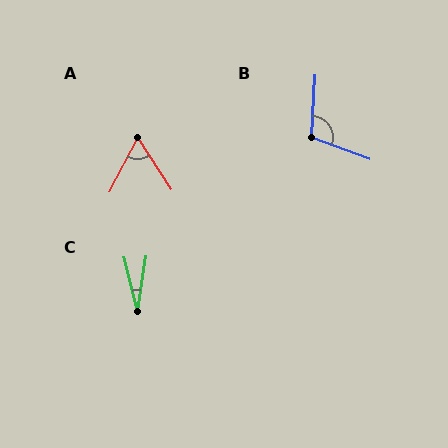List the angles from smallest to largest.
C (23°), A (61°), B (107°).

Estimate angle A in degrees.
Approximately 61 degrees.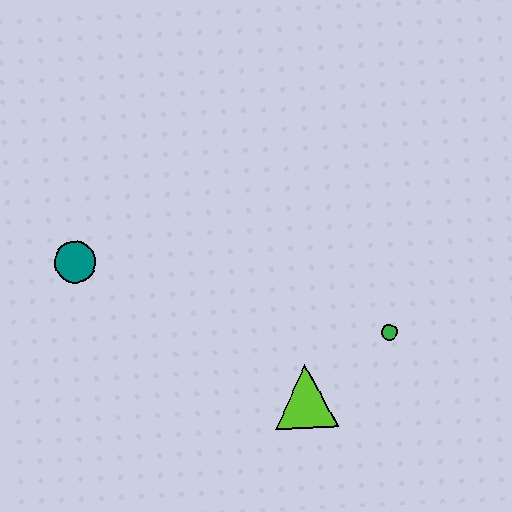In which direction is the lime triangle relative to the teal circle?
The lime triangle is to the right of the teal circle.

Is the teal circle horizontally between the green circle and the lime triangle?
No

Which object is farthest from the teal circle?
The green circle is farthest from the teal circle.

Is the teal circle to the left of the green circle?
Yes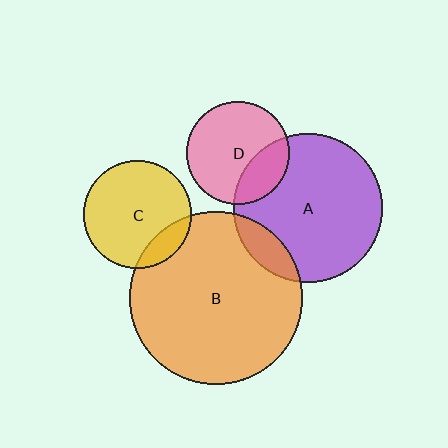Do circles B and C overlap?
Yes.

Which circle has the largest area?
Circle B (orange).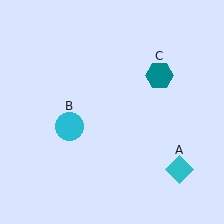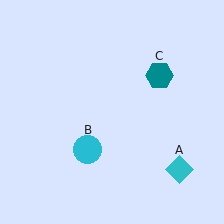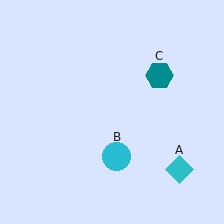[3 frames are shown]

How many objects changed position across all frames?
1 object changed position: cyan circle (object B).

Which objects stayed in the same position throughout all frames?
Cyan diamond (object A) and teal hexagon (object C) remained stationary.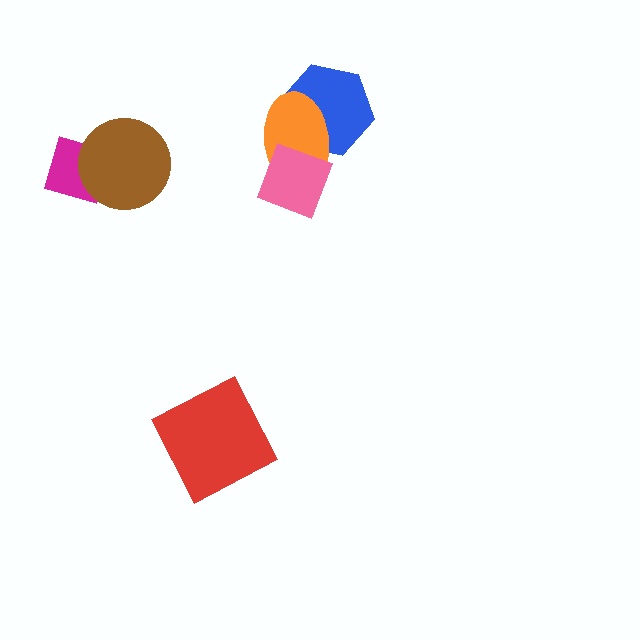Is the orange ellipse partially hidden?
Yes, it is partially covered by another shape.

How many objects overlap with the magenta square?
1 object overlaps with the magenta square.